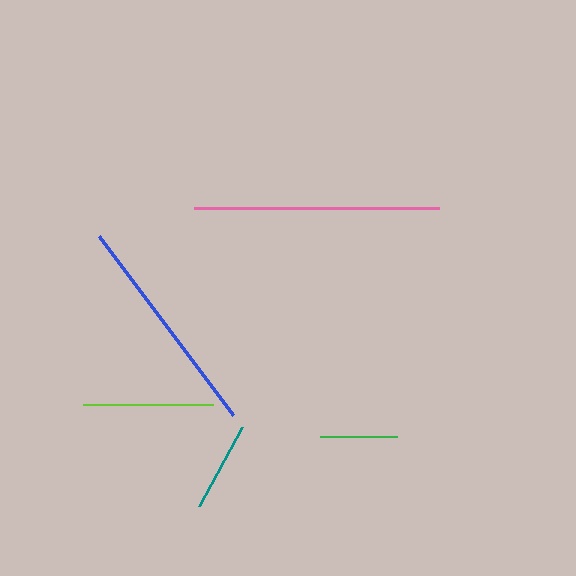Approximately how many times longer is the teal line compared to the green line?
The teal line is approximately 1.2 times the length of the green line.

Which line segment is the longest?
The pink line is the longest at approximately 245 pixels.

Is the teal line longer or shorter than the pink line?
The pink line is longer than the teal line.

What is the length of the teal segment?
The teal segment is approximately 90 pixels long.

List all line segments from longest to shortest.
From longest to shortest: pink, blue, lime, teal, green.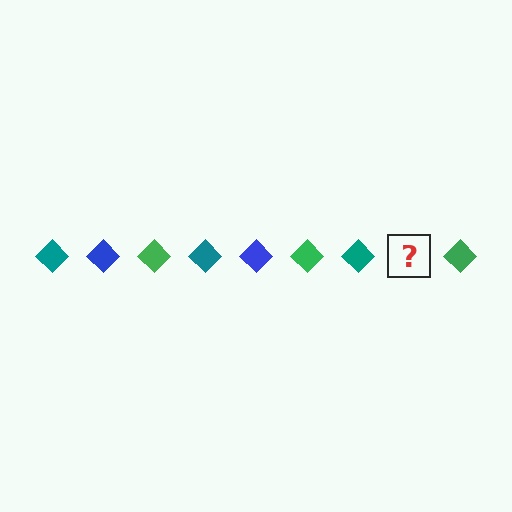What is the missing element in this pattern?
The missing element is a blue diamond.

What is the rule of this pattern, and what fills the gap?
The rule is that the pattern cycles through teal, blue, green diamonds. The gap should be filled with a blue diamond.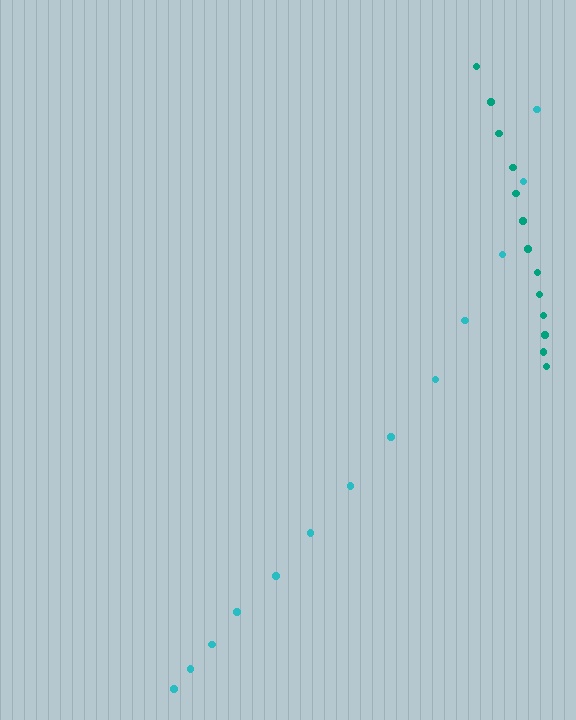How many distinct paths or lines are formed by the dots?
There are 2 distinct paths.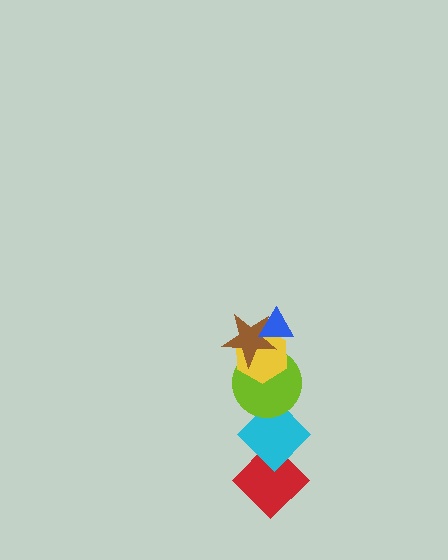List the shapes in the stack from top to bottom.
From top to bottom: the blue triangle, the brown star, the yellow hexagon, the lime circle, the cyan diamond, the red diamond.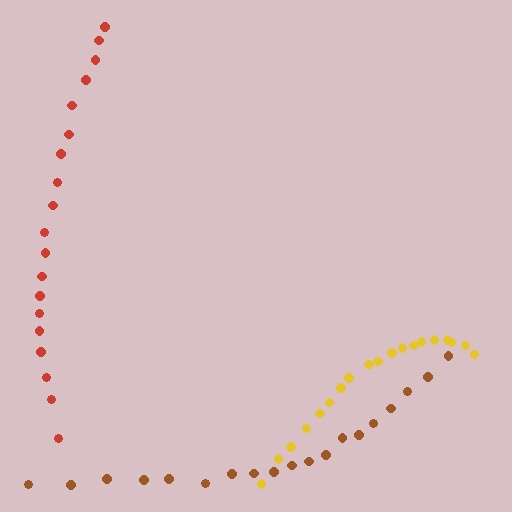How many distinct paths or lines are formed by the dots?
There are 3 distinct paths.